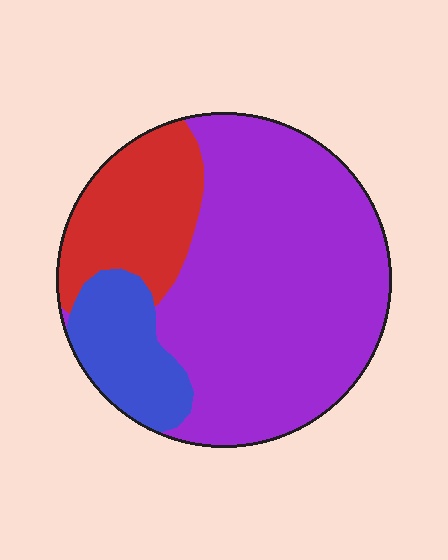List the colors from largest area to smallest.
From largest to smallest: purple, red, blue.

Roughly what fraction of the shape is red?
Red covers 20% of the shape.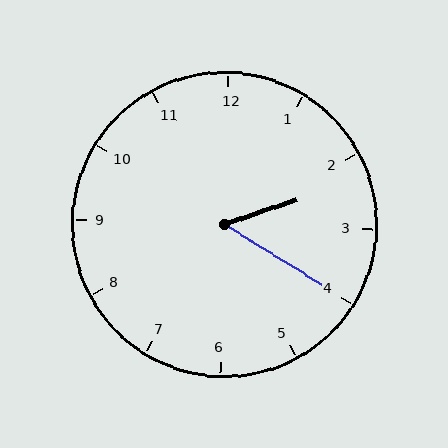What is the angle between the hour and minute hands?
Approximately 50 degrees.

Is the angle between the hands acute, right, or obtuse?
It is acute.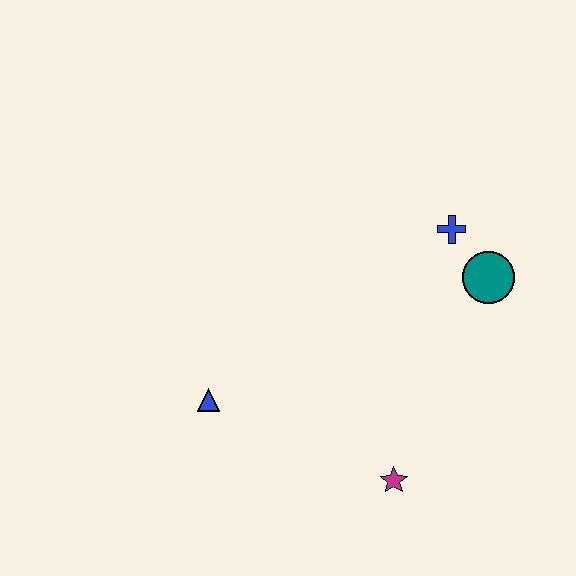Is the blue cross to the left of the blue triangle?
No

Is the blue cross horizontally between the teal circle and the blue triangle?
Yes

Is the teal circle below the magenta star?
No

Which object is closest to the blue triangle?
The magenta star is closest to the blue triangle.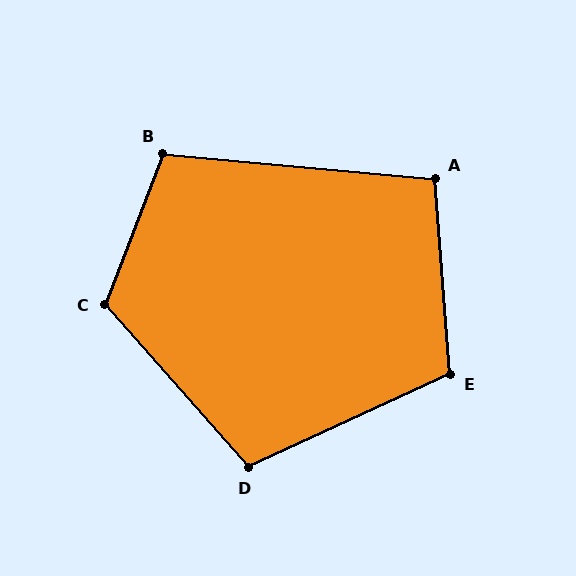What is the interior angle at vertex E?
Approximately 111 degrees (obtuse).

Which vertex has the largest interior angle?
C, at approximately 118 degrees.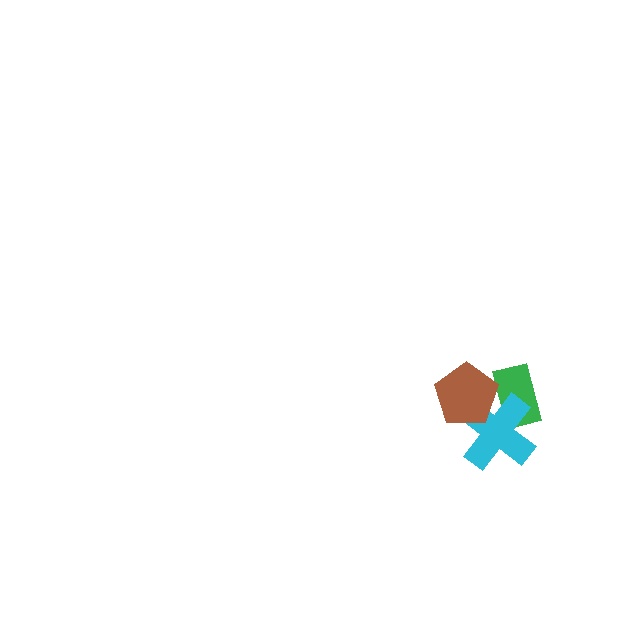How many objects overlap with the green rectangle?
2 objects overlap with the green rectangle.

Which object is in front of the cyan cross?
The brown pentagon is in front of the cyan cross.